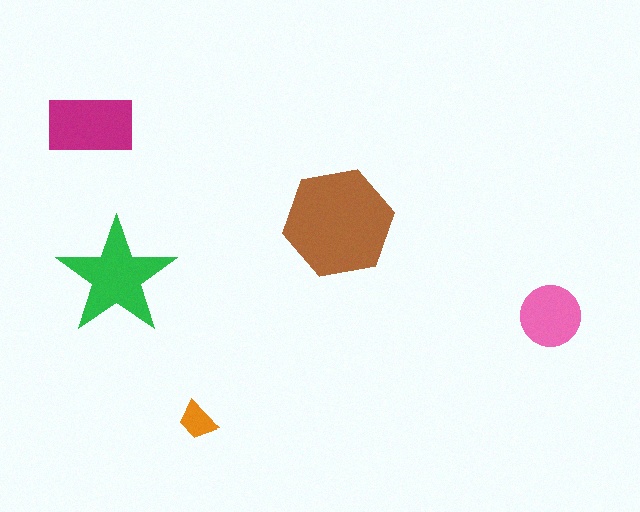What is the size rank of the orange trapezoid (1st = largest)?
5th.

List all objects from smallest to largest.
The orange trapezoid, the pink circle, the magenta rectangle, the green star, the brown hexagon.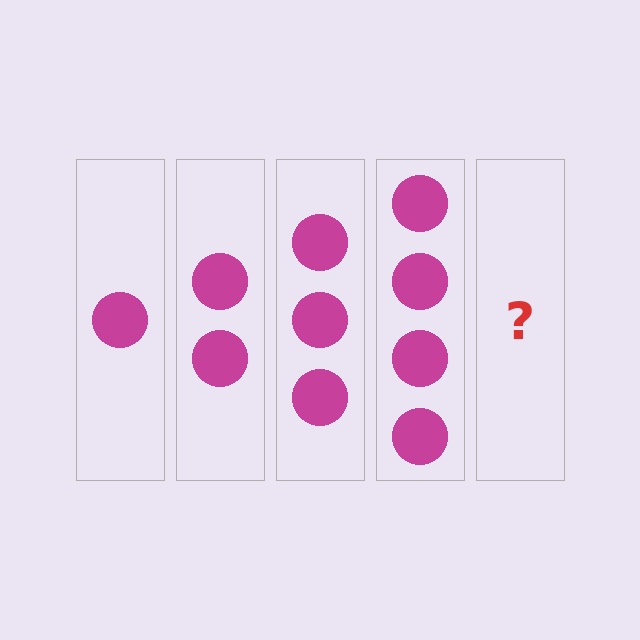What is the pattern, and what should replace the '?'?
The pattern is that each step adds one more circle. The '?' should be 5 circles.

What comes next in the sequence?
The next element should be 5 circles.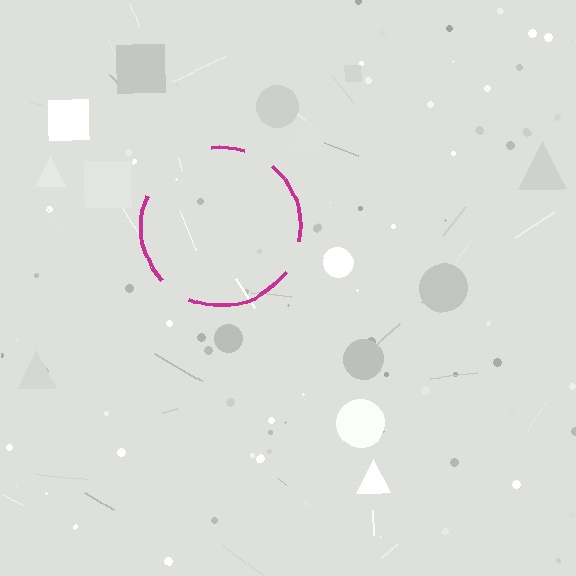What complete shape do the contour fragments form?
The contour fragments form a circle.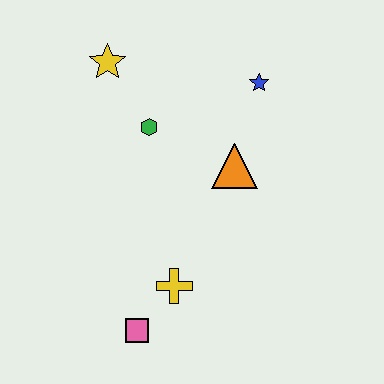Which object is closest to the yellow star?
The green hexagon is closest to the yellow star.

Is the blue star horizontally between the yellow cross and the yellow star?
No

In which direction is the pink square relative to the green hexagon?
The pink square is below the green hexagon.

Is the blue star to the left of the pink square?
No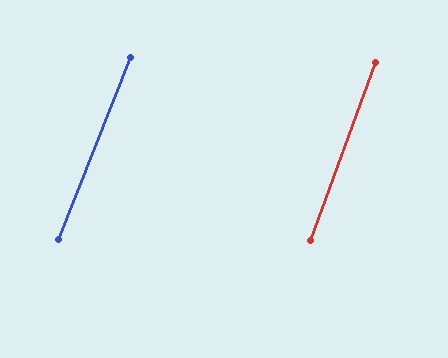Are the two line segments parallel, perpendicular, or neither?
Parallel — their directions differ by only 1.8°.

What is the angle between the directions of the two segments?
Approximately 2 degrees.